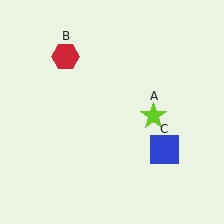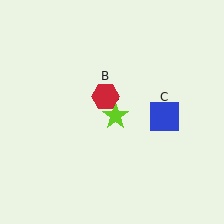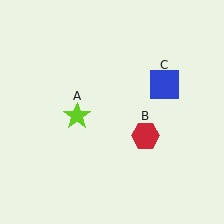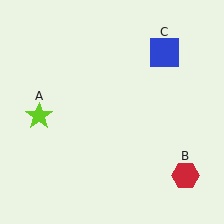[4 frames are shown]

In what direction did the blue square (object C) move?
The blue square (object C) moved up.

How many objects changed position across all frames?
3 objects changed position: lime star (object A), red hexagon (object B), blue square (object C).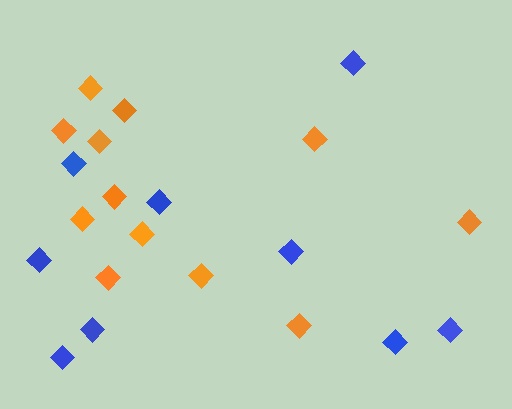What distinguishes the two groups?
There are 2 groups: one group of orange diamonds (12) and one group of blue diamonds (9).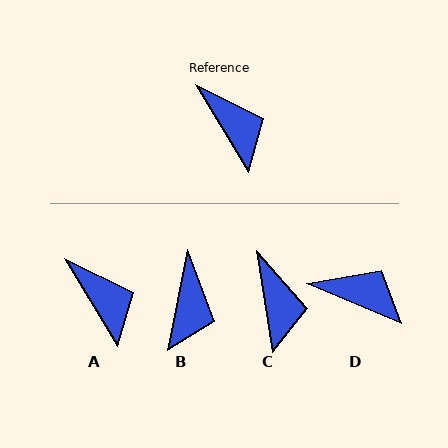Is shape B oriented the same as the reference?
No, it is off by about 43 degrees.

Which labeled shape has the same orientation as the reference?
A.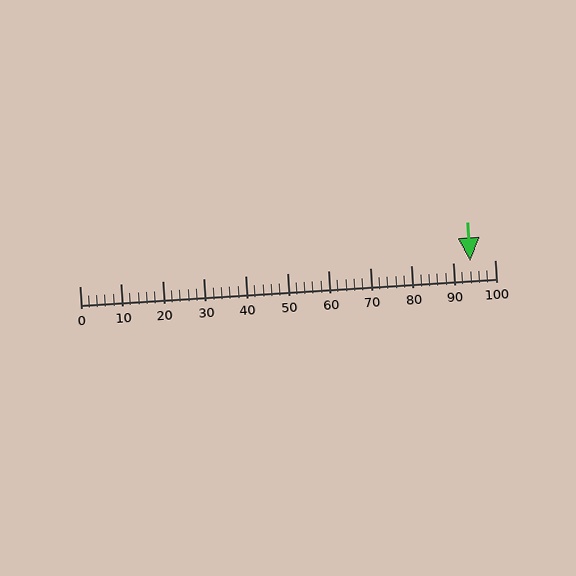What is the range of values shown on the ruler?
The ruler shows values from 0 to 100.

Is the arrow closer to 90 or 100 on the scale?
The arrow is closer to 90.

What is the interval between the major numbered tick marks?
The major tick marks are spaced 10 units apart.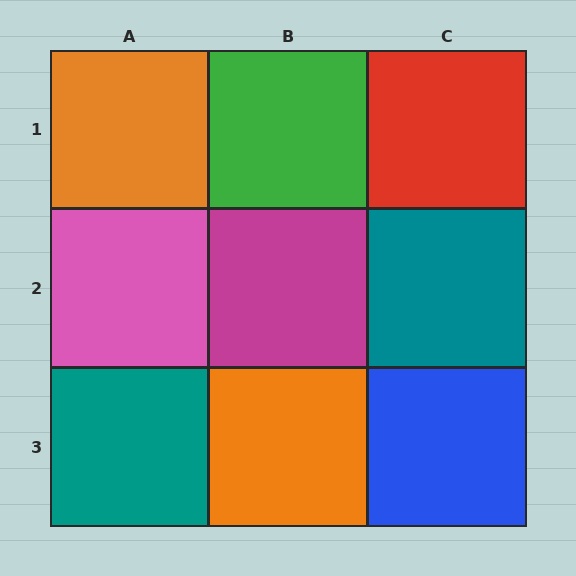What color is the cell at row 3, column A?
Teal.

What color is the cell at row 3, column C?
Blue.